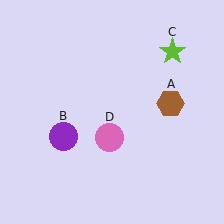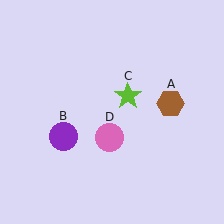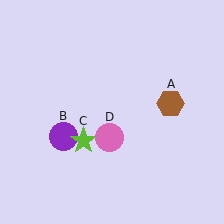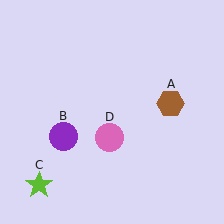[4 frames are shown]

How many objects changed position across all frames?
1 object changed position: lime star (object C).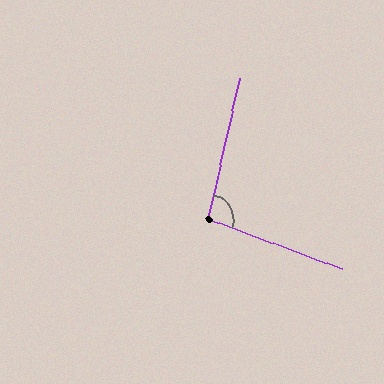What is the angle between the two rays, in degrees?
Approximately 98 degrees.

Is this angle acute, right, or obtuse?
It is obtuse.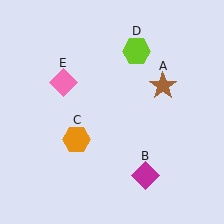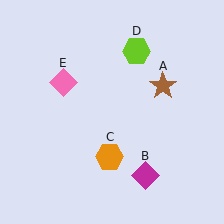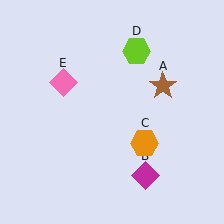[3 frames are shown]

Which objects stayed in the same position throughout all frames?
Brown star (object A) and magenta diamond (object B) and lime hexagon (object D) and pink diamond (object E) remained stationary.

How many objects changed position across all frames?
1 object changed position: orange hexagon (object C).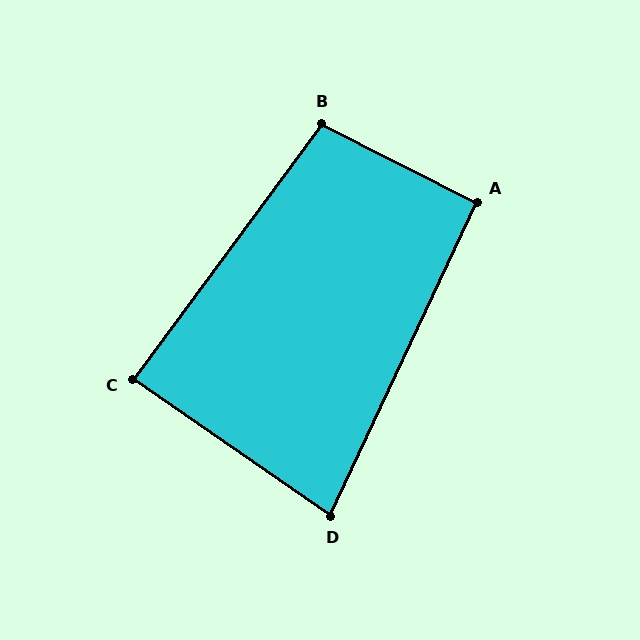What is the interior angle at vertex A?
Approximately 92 degrees (approximately right).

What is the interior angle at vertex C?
Approximately 88 degrees (approximately right).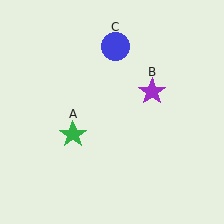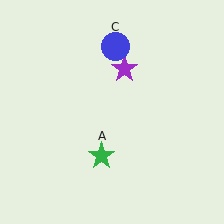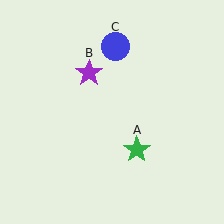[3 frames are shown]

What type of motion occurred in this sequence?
The green star (object A), purple star (object B) rotated counterclockwise around the center of the scene.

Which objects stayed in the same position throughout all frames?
Blue circle (object C) remained stationary.